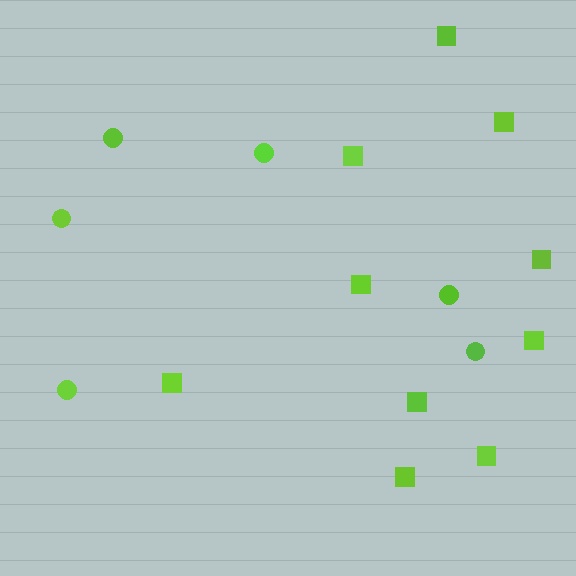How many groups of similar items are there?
There are 2 groups: one group of squares (10) and one group of circles (6).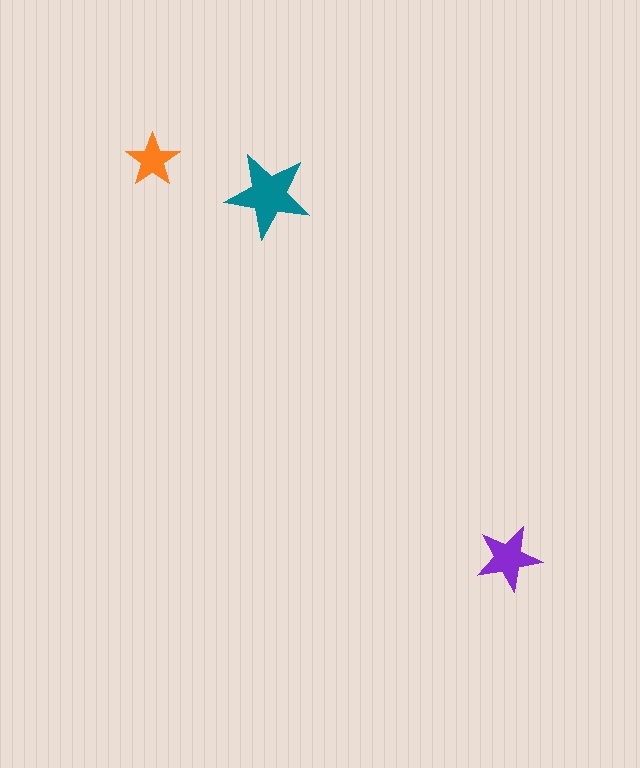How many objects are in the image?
There are 3 objects in the image.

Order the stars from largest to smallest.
the teal one, the purple one, the orange one.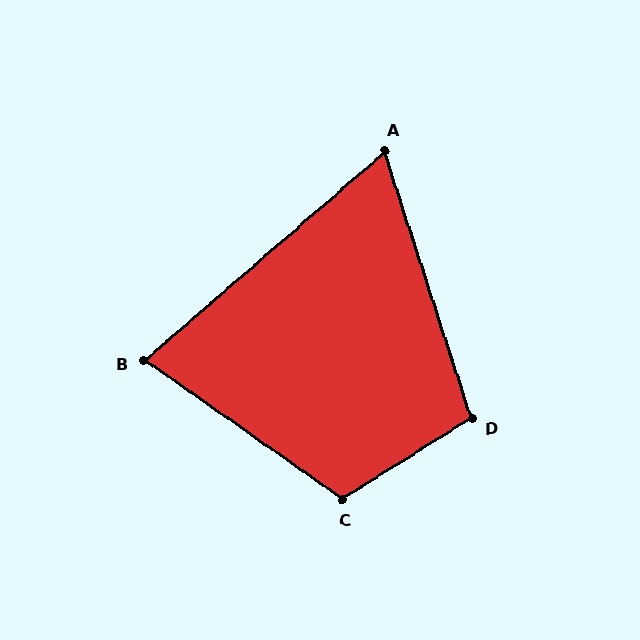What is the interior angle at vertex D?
Approximately 104 degrees (obtuse).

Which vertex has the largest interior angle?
C, at approximately 113 degrees.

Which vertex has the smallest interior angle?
A, at approximately 67 degrees.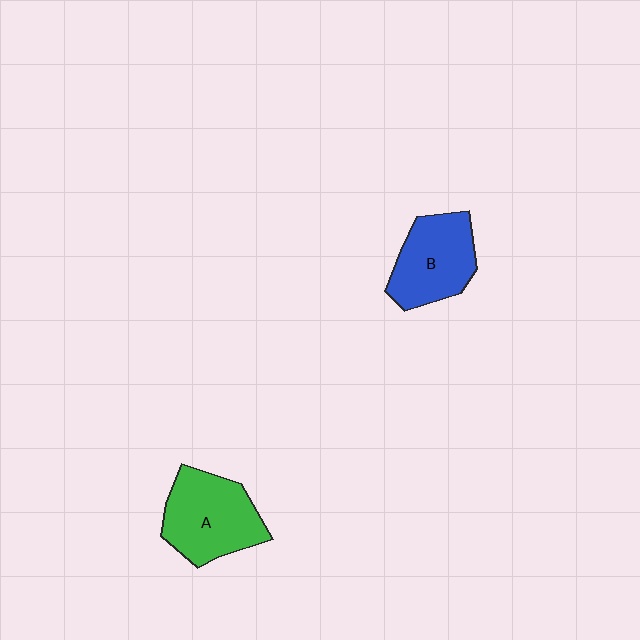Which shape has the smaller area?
Shape B (blue).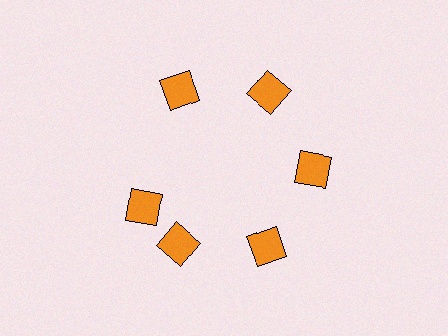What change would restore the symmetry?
The symmetry would be restored by rotating it back into even spacing with its neighbors so that all 6 diamonds sit at equal angles and equal distance from the center.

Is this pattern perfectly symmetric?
No. The 6 orange diamonds are arranged in a ring, but one element near the 9 o'clock position is rotated out of alignment along the ring, breaking the 6-fold rotational symmetry.